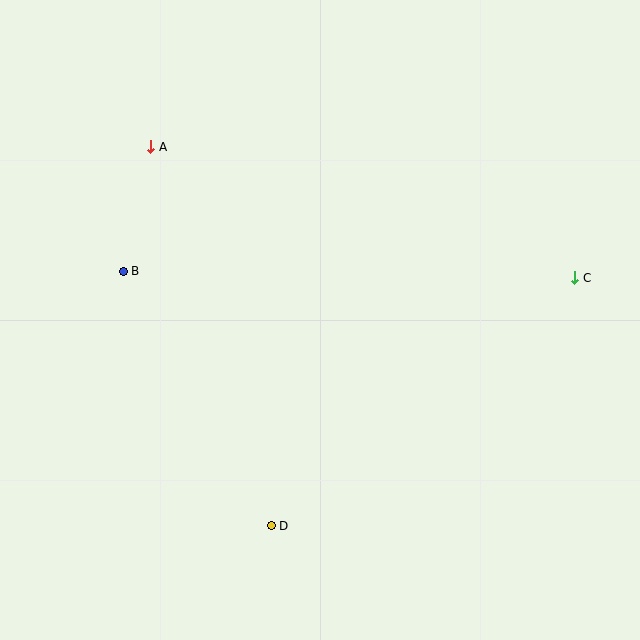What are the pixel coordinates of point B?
Point B is at (123, 271).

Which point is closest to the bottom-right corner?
Point C is closest to the bottom-right corner.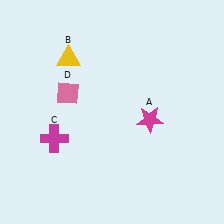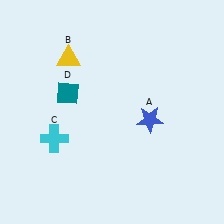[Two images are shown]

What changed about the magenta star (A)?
In Image 1, A is magenta. In Image 2, it changed to blue.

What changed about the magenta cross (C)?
In Image 1, C is magenta. In Image 2, it changed to cyan.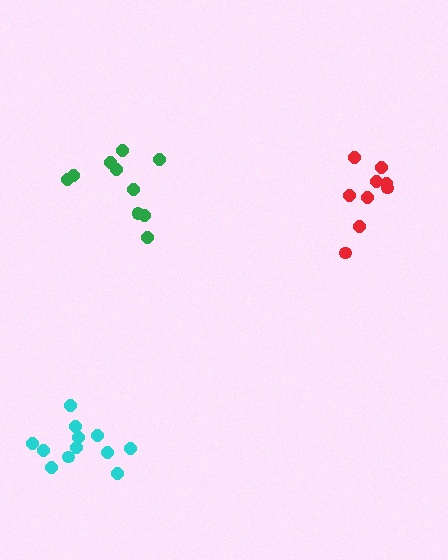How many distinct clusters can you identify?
There are 3 distinct clusters.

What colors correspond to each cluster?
The clusters are colored: green, red, cyan.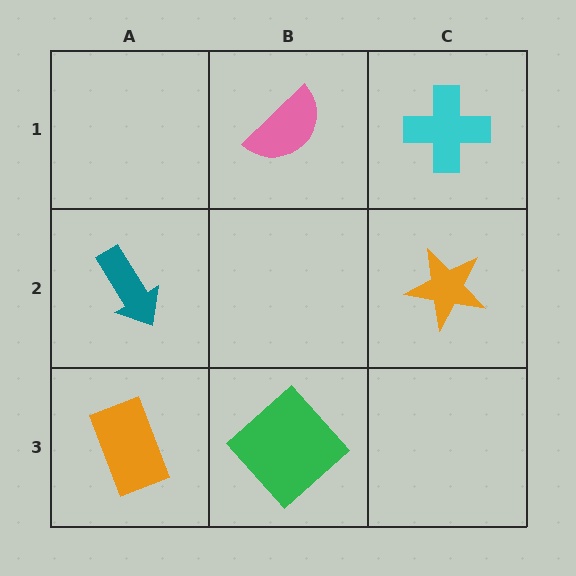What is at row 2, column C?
An orange star.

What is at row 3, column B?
A green diamond.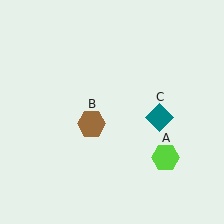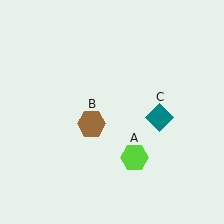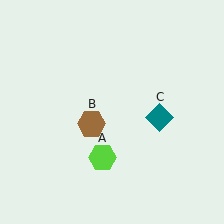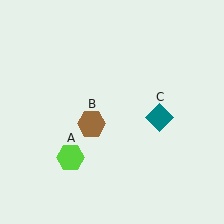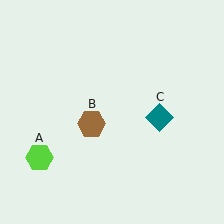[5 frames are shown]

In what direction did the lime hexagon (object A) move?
The lime hexagon (object A) moved left.